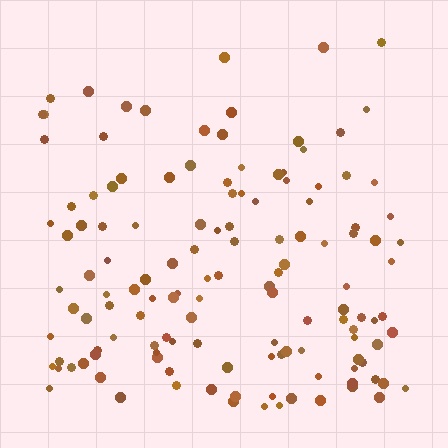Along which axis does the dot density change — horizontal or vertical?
Vertical.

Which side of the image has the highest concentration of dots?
The bottom.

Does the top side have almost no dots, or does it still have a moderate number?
Still a moderate number, just noticeably fewer than the bottom.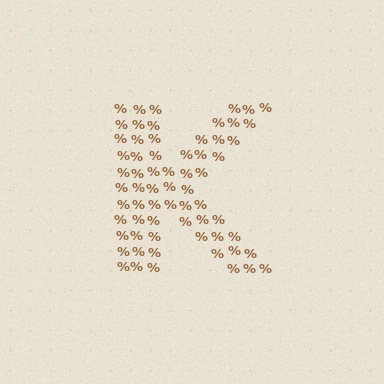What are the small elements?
The small elements are percent signs.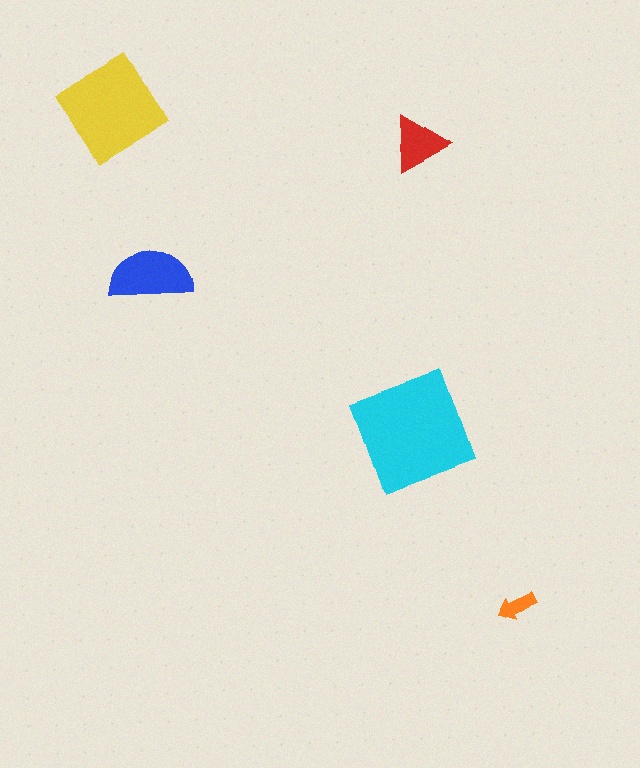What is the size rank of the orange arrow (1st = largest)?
5th.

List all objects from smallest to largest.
The orange arrow, the red triangle, the blue semicircle, the yellow diamond, the cyan square.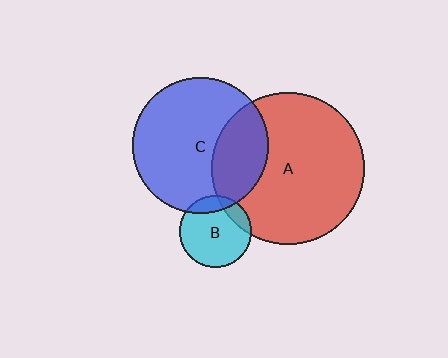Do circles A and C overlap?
Yes.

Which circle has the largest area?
Circle A (red).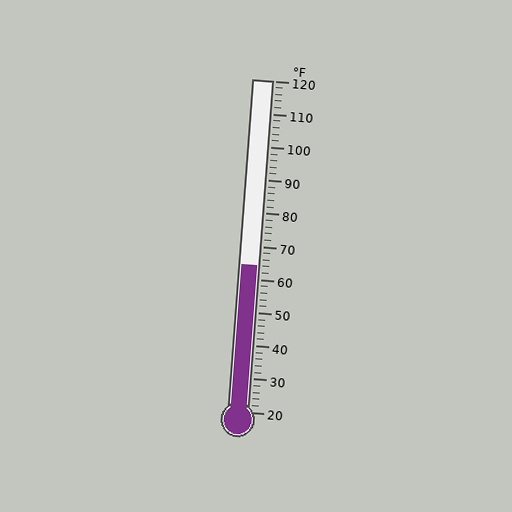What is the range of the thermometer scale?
The thermometer scale ranges from 20°F to 120°F.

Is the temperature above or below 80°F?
The temperature is below 80°F.